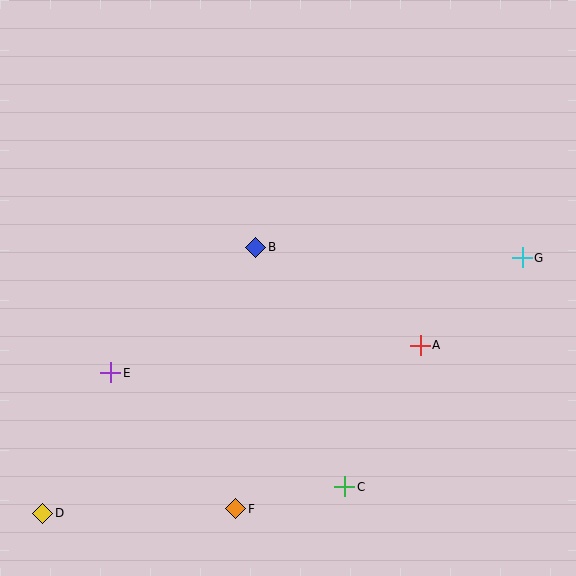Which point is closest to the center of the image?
Point B at (256, 247) is closest to the center.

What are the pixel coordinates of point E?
Point E is at (111, 373).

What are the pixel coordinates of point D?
Point D is at (43, 513).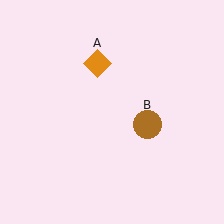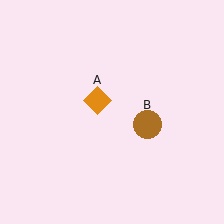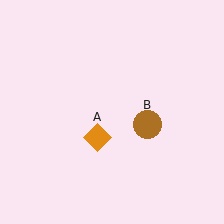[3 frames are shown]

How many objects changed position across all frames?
1 object changed position: orange diamond (object A).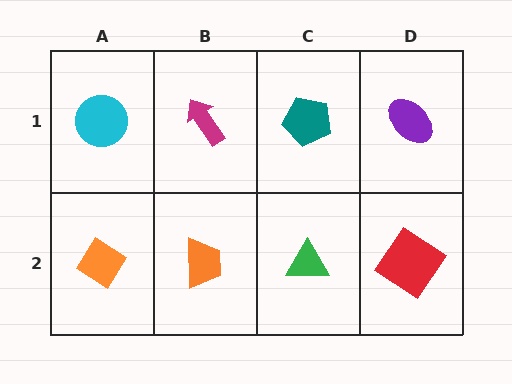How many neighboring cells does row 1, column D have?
2.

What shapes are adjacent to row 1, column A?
An orange diamond (row 2, column A), a magenta arrow (row 1, column B).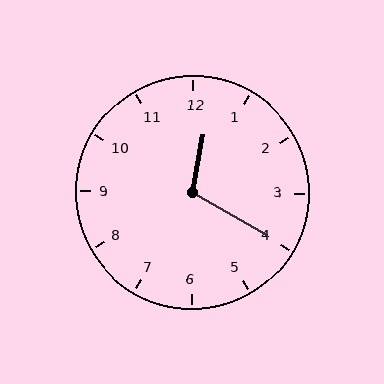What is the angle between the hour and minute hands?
Approximately 110 degrees.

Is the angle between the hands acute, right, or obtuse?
It is obtuse.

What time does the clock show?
12:20.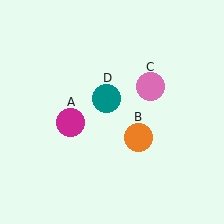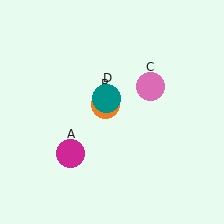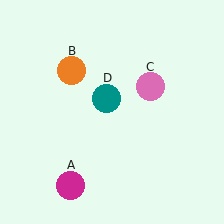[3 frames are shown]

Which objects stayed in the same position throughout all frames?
Pink circle (object C) and teal circle (object D) remained stationary.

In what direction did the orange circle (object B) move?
The orange circle (object B) moved up and to the left.